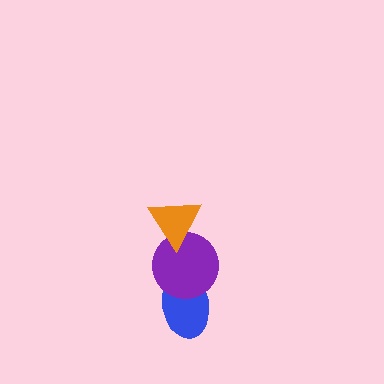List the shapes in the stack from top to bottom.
From top to bottom: the orange triangle, the purple circle, the blue ellipse.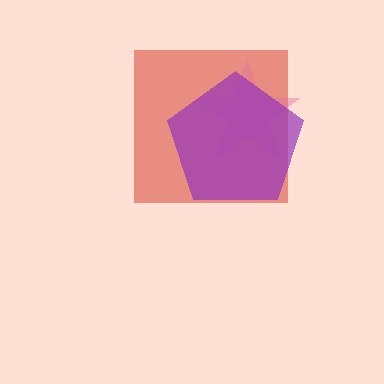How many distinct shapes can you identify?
There are 3 distinct shapes: a red square, a pink star, a purple pentagon.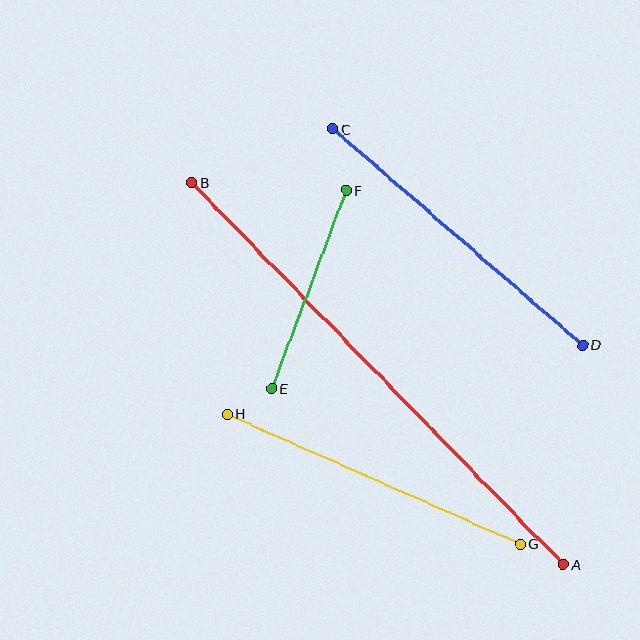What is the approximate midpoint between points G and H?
The midpoint is at approximately (374, 479) pixels.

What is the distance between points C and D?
The distance is approximately 330 pixels.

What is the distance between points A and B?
The distance is approximately 533 pixels.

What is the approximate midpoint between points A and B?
The midpoint is at approximately (378, 374) pixels.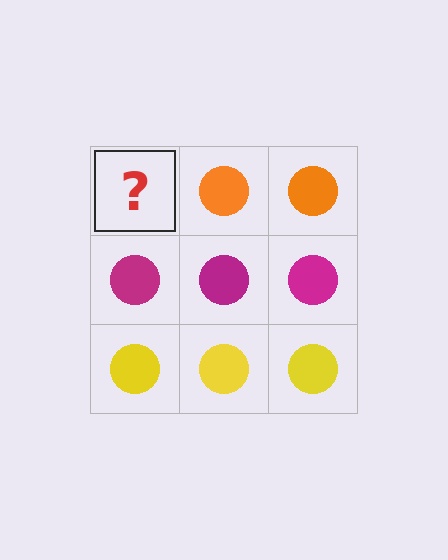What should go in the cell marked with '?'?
The missing cell should contain an orange circle.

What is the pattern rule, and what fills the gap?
The rule is that each row has a consistent color. The gap should be filled with an orange circle.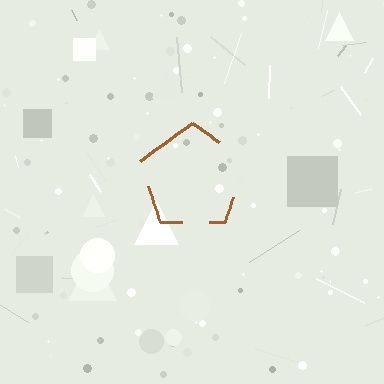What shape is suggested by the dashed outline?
The dashed outline suggests a pentagon.